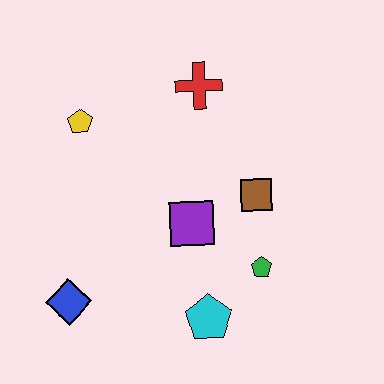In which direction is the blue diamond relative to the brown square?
The blue diamond is to the left of the brown square.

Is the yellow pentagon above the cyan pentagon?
Yes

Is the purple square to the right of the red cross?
No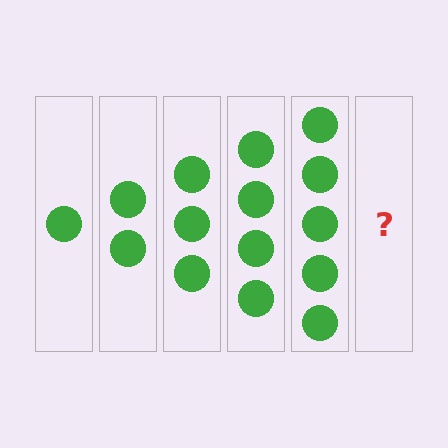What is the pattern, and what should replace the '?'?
The pattern is that each step adds one more circle. The '?' should be 6 circles.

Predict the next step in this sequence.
The next step is 6 circles.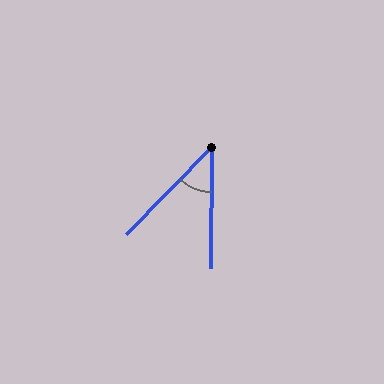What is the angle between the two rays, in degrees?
Approximately 44 degrees.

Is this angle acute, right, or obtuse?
It is acute.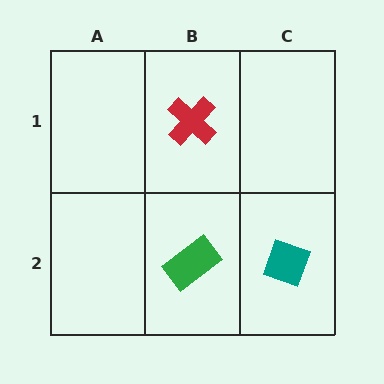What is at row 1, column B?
A red cross.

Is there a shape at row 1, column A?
No, that cell is empty.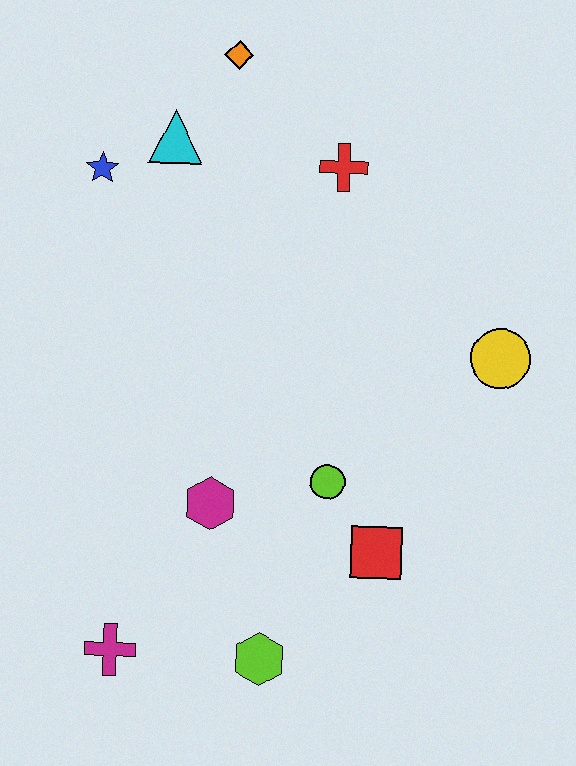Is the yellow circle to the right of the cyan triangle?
Yes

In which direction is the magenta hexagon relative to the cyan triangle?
The magenta hexagon is below the cyan triangle.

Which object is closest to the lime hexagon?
The magenta cross is closest to the lime hexagon.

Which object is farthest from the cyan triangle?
The lime hexagon is farthest from the cyan triangle.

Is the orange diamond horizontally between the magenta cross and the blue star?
No